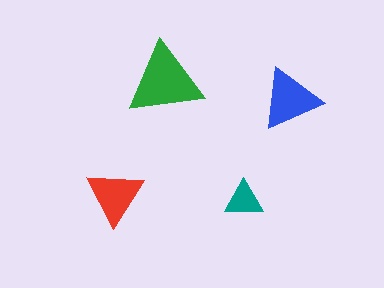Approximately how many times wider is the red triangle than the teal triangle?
About 1.5 times wider.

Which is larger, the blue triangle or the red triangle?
The blue one.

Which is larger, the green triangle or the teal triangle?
The green one.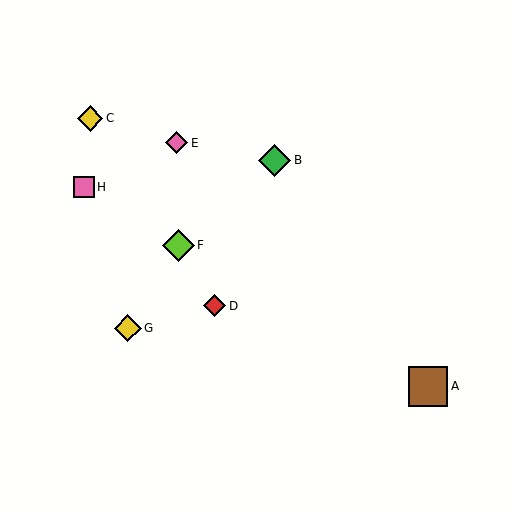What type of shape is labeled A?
Shape A is a brown square.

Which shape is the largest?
The brown square (labeled A) is the largest.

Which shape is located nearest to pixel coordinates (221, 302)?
The red diamond (labeled D) at (215, 306) is nearest to that location.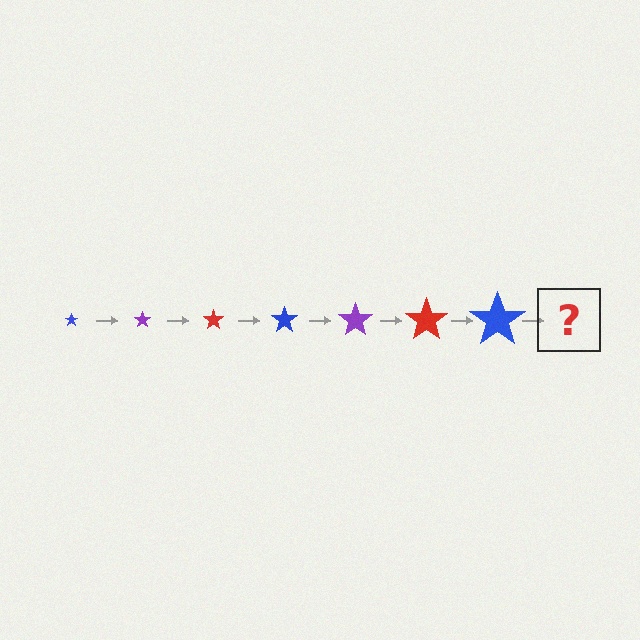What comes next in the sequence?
The next element should be a purple star, larger than the previous one.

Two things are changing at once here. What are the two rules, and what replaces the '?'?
The two rules are that the star grows larger each step and the color cycles through blue, purple, and red. The '?' should be a purple star, larger than the previous one.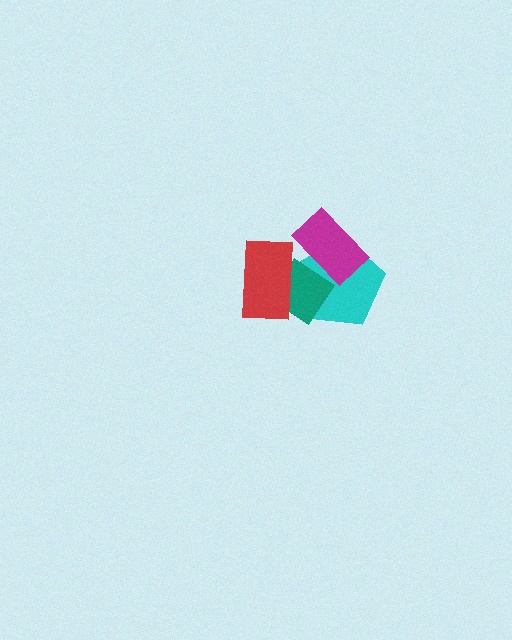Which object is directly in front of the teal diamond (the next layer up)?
The red rectangle is directly in front of the teal diamond.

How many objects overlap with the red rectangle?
2 objects overlap with the red rectangle.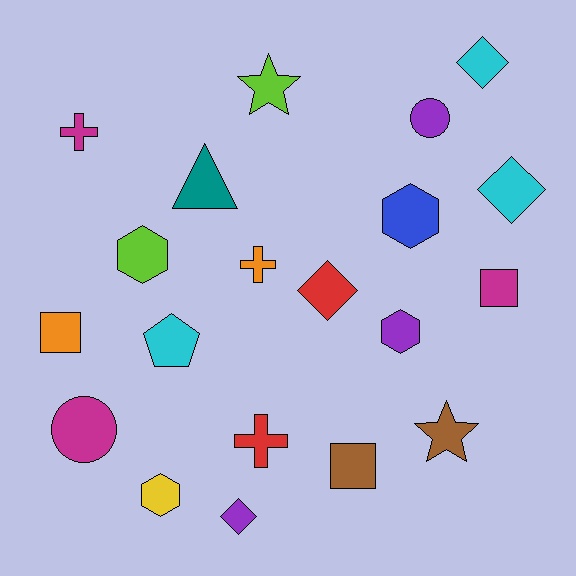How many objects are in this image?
There are 20 objects.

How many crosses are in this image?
There are 3 crosses.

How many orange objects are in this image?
There are 2 orange objects.